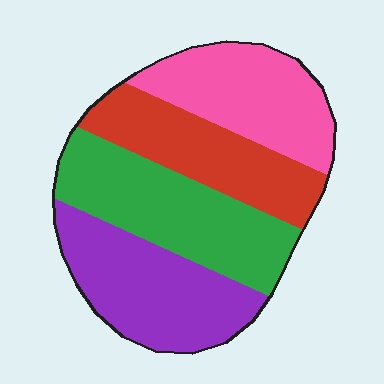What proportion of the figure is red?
Red takes up between a sixth and a third of the figure.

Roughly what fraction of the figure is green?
Green covers around 30% of the figure.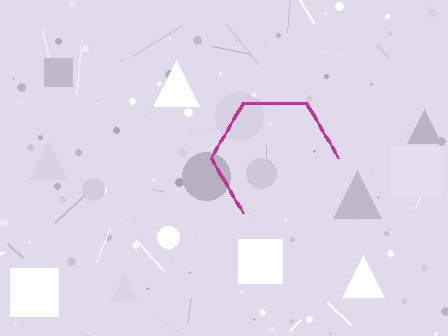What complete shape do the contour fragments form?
The contour fragments form a hexagon.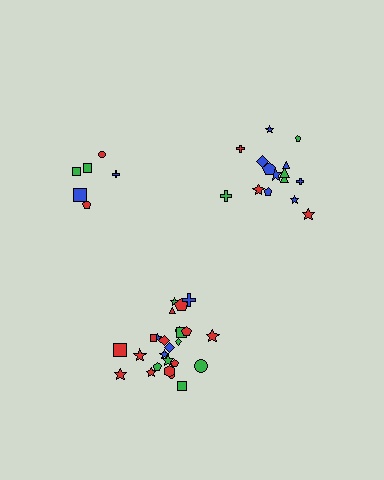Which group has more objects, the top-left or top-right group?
The top-right group.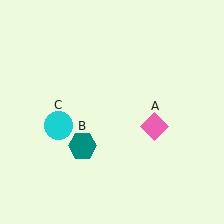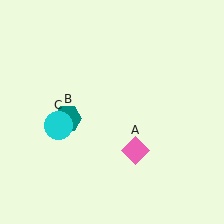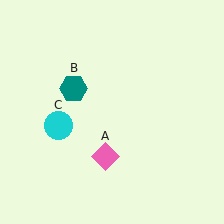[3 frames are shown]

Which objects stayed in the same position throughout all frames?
Cyan circle (object C) remained stationary.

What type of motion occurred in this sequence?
The pink diamond (object A), teal hexagon (object B) rotated clockwise around the center of the scene.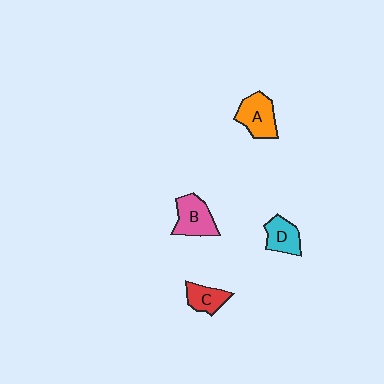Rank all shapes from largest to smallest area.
From largest to smallest: B (pink), A (orange), D (cyan), C (red).